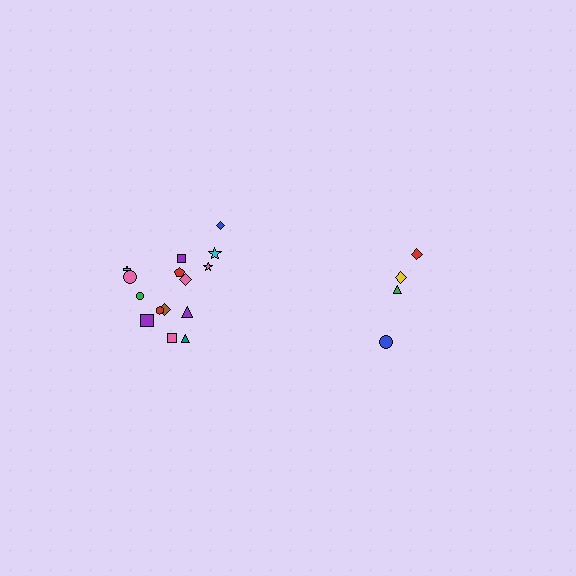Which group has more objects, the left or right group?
The left group.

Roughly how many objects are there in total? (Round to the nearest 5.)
Roughly 20 objects in total.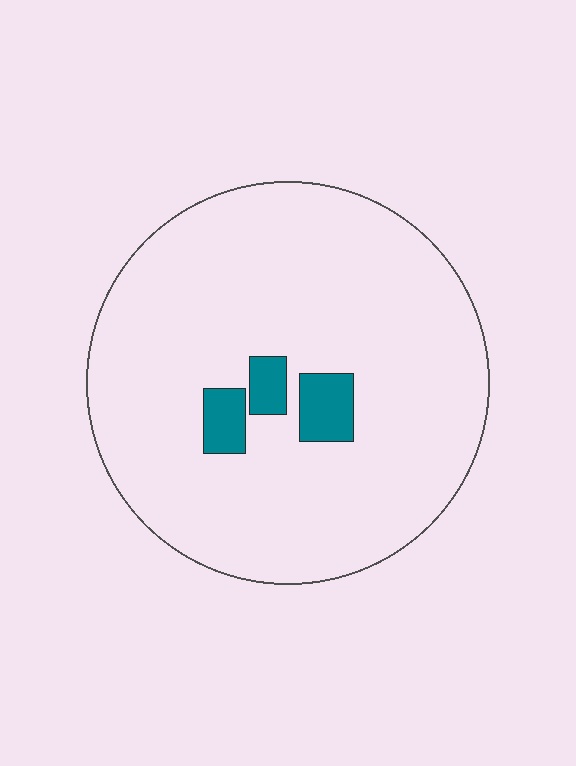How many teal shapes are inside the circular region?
3.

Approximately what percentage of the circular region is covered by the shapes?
Approximately 5%.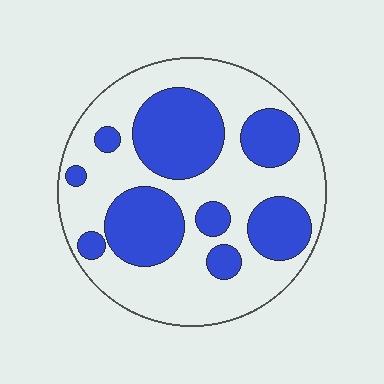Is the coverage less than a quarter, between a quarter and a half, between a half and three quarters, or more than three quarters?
Between a quarter and a half.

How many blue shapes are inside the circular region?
9.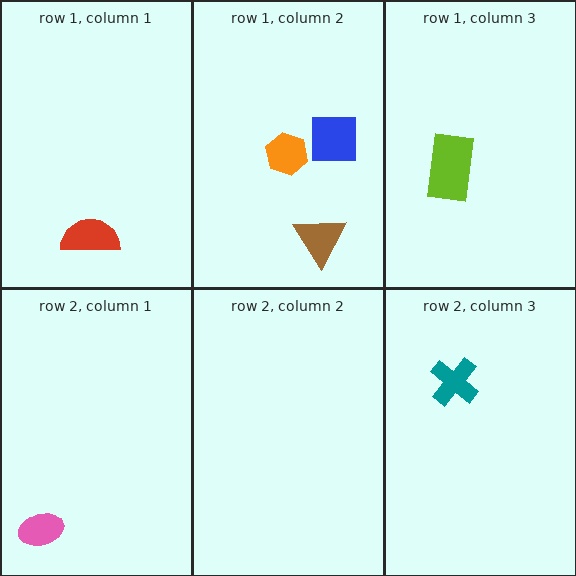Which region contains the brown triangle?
The row 1, column 2 region.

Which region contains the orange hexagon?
The row 1, column 2 region.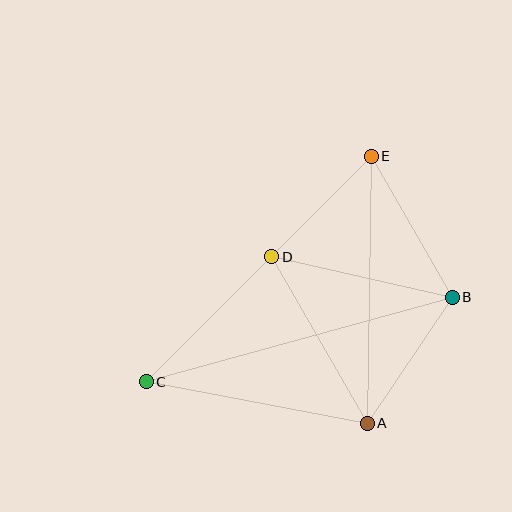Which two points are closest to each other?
Points D and E are closest to each other.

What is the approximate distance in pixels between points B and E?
The distance between B and E is approximately 163 pixels.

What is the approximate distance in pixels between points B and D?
The distance between B and D is approximately 185 pixels.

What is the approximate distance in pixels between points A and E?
The distance between A and E is approximately 267 pixels.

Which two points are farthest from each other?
Points C and E are farthest from each other.